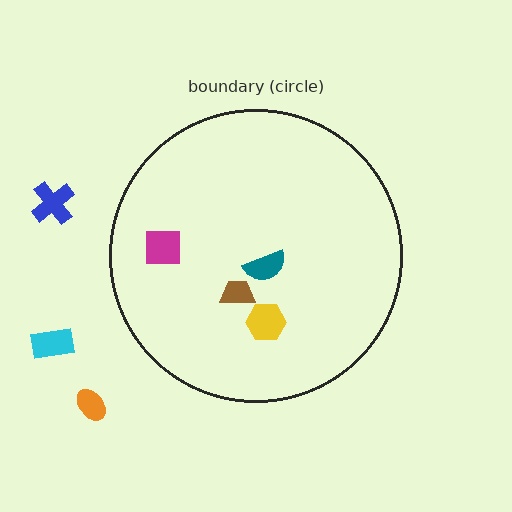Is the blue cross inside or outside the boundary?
Outside.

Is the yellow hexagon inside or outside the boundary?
Inside.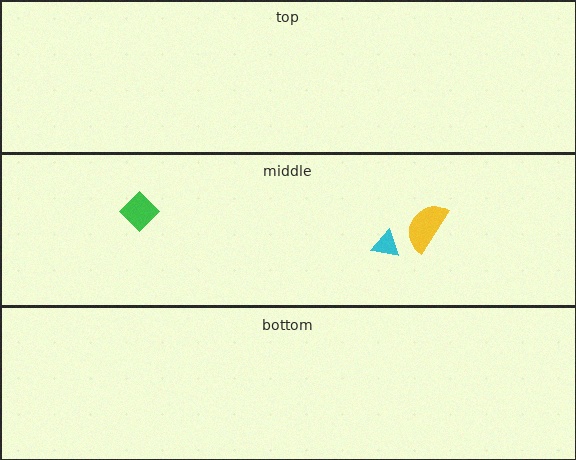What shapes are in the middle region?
The yellow semicircle, the green diamond, the cyan triangle.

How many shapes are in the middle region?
3.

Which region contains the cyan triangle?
The middle region.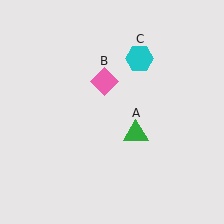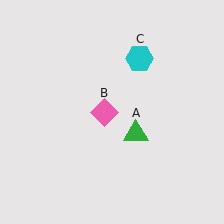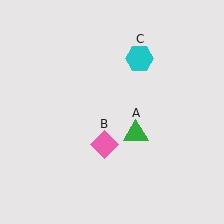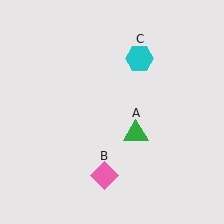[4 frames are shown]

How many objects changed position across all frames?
1 object changed position: pink diamond (object B).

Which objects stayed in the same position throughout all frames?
Green triangle (object A) and cyan hexagon (object C) remained stationary.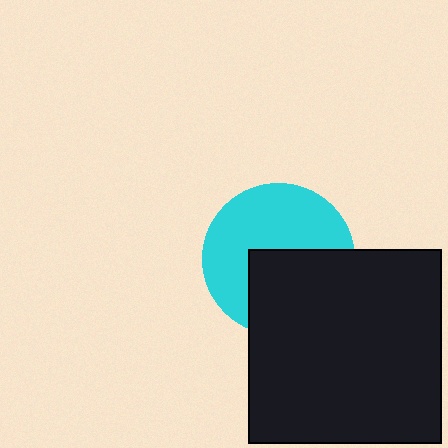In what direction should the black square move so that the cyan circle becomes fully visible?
The black square should move down. That is the shortest direction to clear the overlap and leave the cyan circle fully visible.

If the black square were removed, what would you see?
You would see the complete cyan circle.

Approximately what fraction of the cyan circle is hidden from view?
Roughly 43% of the cyan circle is hidden behind the black square.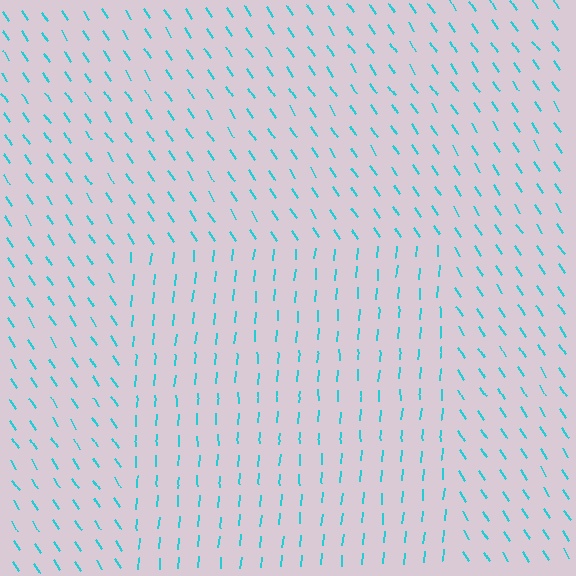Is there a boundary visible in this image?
Yes, there is a texture boundary formed by a change in line orientation.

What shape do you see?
I see a rectangle.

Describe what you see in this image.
The image is filled with small cyan line segments. A rectangle region in the image has lines oriented differently from the surrounding lines, creating a visible texture boundary.